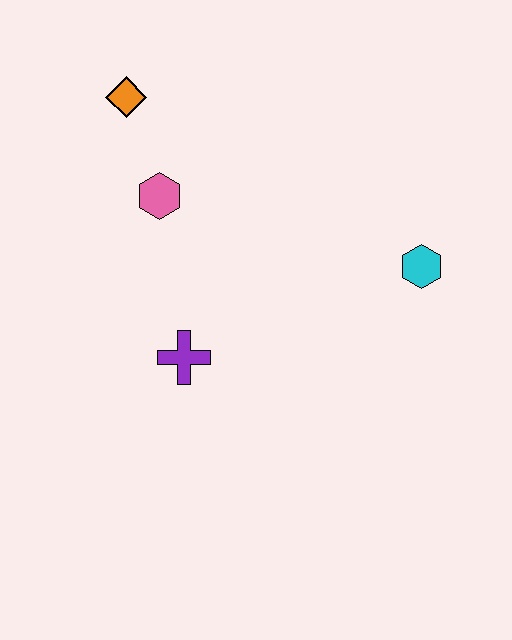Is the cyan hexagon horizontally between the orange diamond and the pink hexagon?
No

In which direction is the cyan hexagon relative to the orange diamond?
The cyan hexagon is to the right of the orange diamond.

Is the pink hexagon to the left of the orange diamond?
No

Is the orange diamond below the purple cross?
No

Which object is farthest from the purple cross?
The orange diamond is farthest from the purple cross.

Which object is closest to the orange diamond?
The pink hexagon is closest to the orange diamond.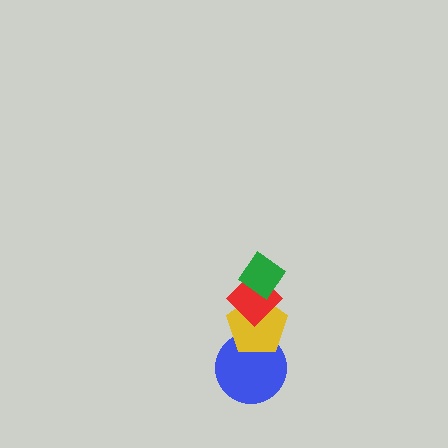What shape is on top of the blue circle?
The yellow pentagon is on top of the blue circle.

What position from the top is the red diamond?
The red diamond is 2nd from the top.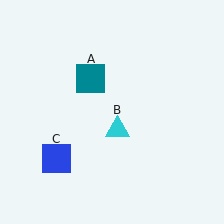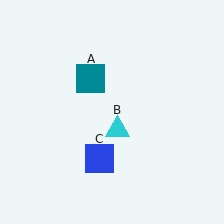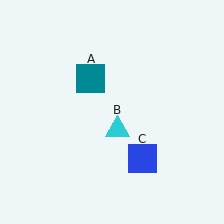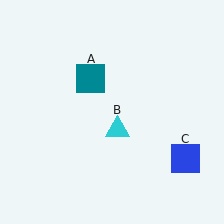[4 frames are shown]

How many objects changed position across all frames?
1 object changed position: blue square (object C).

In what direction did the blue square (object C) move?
The blue square (object C) moved right.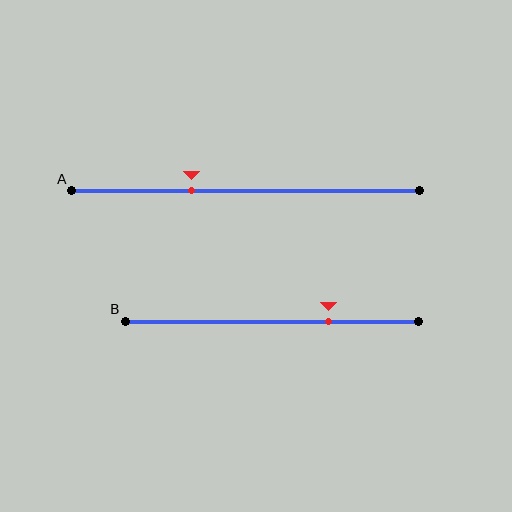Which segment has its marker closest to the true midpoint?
Segment A has its marker closest to the true midpoint.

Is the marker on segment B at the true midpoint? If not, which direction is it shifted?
No, the marker on segment B is shifted to the right by about 19% of the segment length.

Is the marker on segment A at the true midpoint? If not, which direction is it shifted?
No, the marker on segment A is shifted to the left by about 16% of the segment length.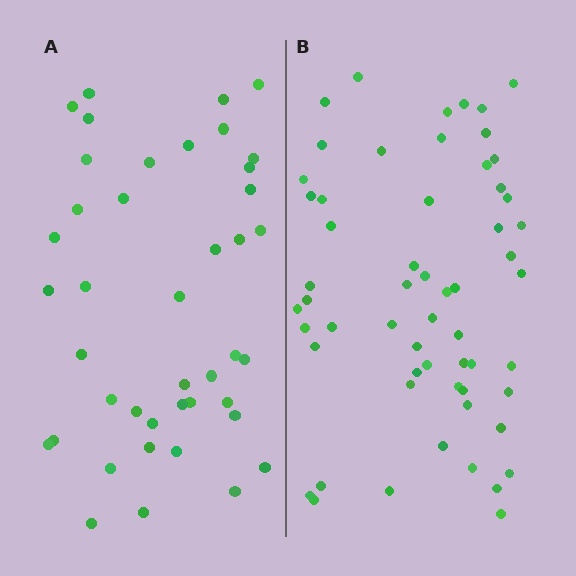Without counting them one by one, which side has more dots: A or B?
Region B (the right region) has more dots.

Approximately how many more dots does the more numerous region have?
Region B has approximately 15 more dots than region A.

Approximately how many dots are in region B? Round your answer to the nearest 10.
About 60 dots. (The exact count is 58, which rounds to 60.)